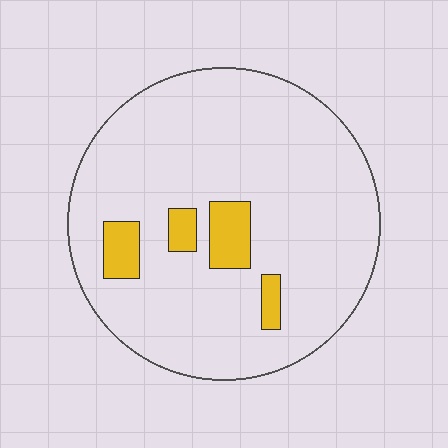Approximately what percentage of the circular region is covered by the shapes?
Approximately 10%.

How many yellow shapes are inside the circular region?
4.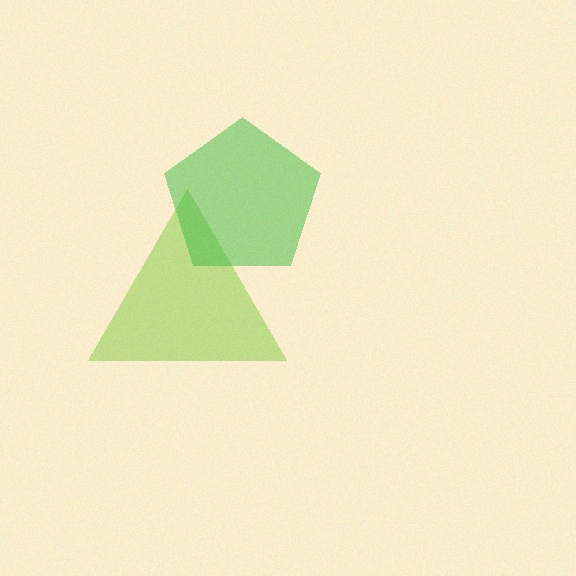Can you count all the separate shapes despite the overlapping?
Yes, there are 2 separate shapes.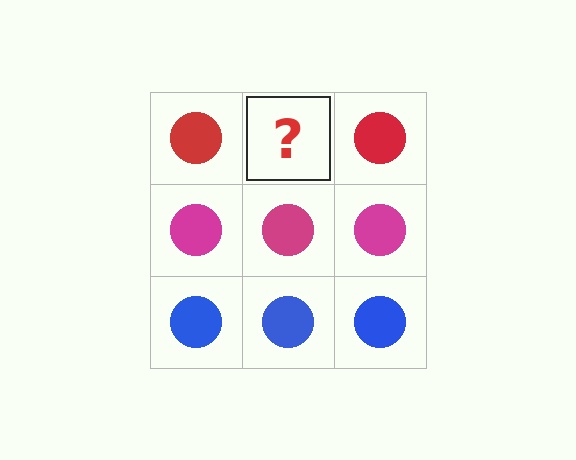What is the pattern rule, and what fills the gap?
The rule is that each row has a consistent color. The gap should be filled with a red circle.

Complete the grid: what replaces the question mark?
The question mark should be replaced with a red circle.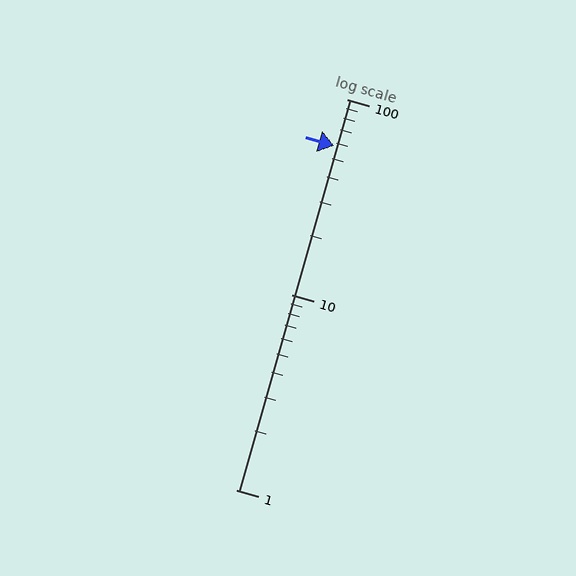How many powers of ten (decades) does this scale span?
The scale spans 2 decades, from 1 to 100.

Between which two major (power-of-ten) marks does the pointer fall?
The pointer is between 10 and 100.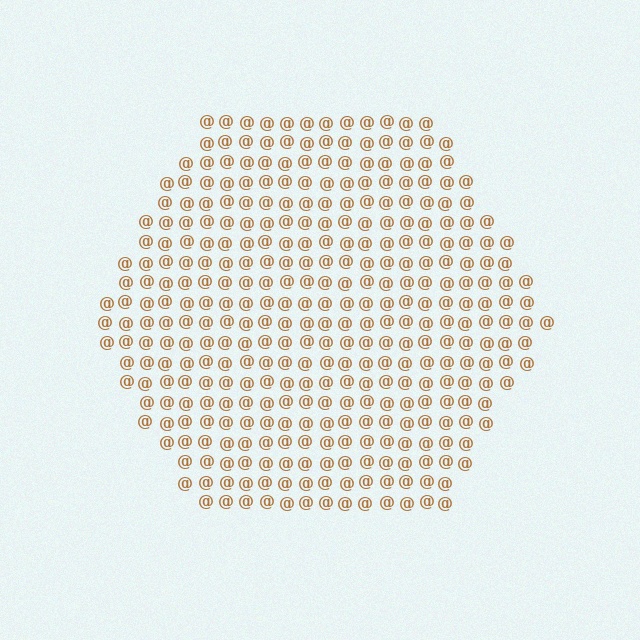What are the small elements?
The small elements are at signs.